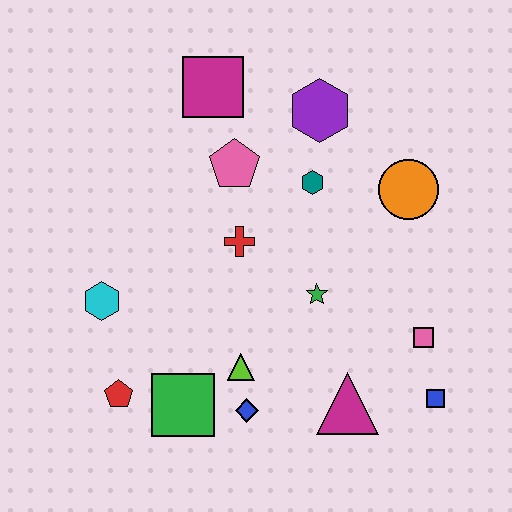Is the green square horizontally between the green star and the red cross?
No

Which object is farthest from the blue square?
The magenta square is farthest from the blue square.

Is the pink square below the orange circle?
Yes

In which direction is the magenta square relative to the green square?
The magenta square is above the green square.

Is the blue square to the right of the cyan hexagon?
Yes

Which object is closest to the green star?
The red cross is closest to the green star.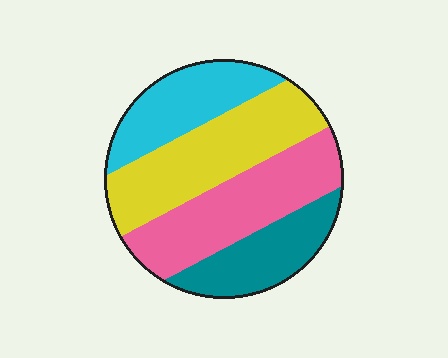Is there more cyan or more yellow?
Yellow.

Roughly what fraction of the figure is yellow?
Yellow covers around 30% of the figure.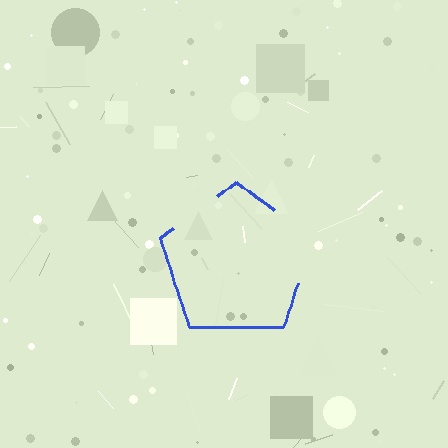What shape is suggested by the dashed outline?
The dashed outline suggests a pentagon.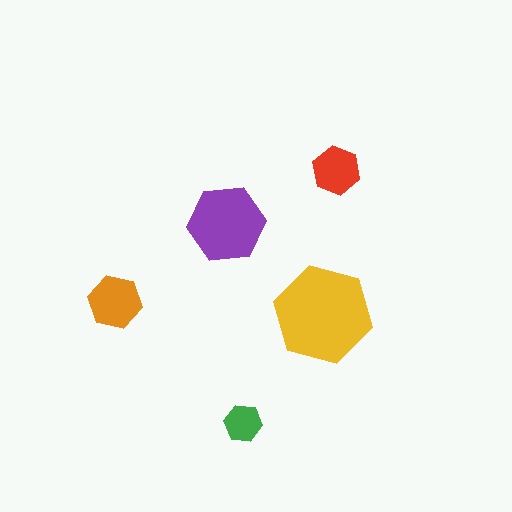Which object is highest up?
The red hexagon is topmost.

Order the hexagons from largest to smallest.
the yellow one, the purple one, the orange one, the red one, the green one.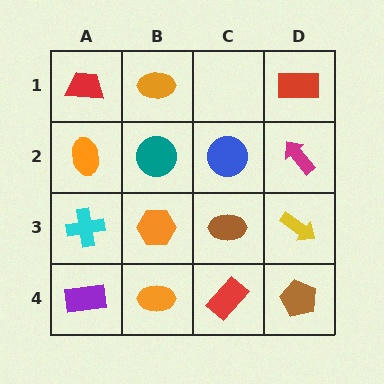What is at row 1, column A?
A red trapezoid.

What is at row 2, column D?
A magenta arrow.